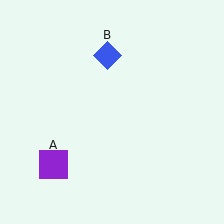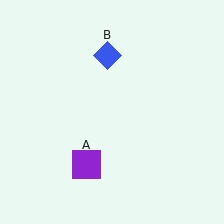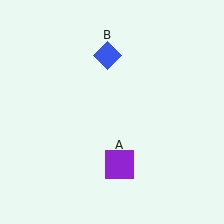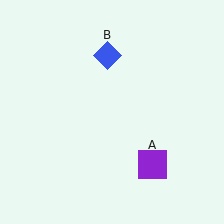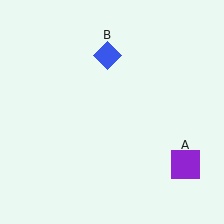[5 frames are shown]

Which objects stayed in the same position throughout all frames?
Blue diamond (object B) remained stationary.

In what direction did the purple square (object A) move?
The purple square (object A) moved right.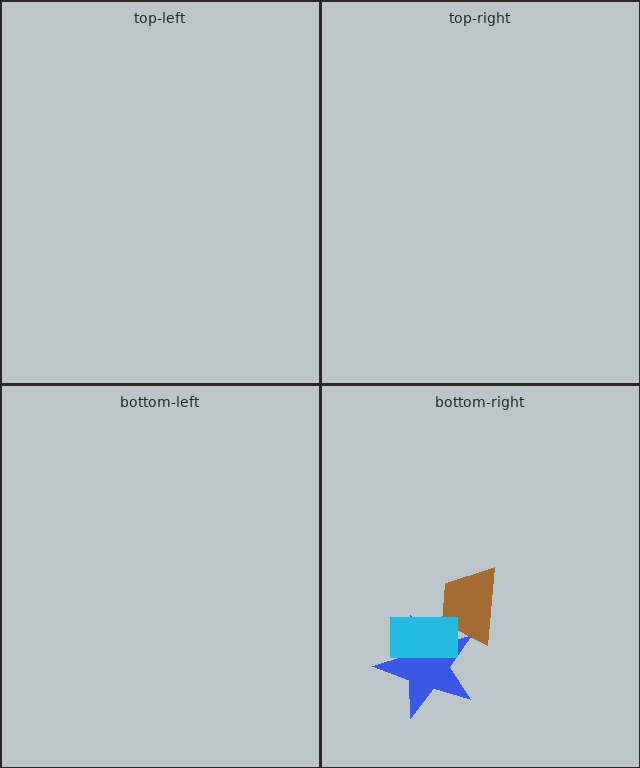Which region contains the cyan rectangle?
The bottom-right region.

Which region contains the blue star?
The bottom-right region.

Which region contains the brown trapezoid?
The bottom-right region.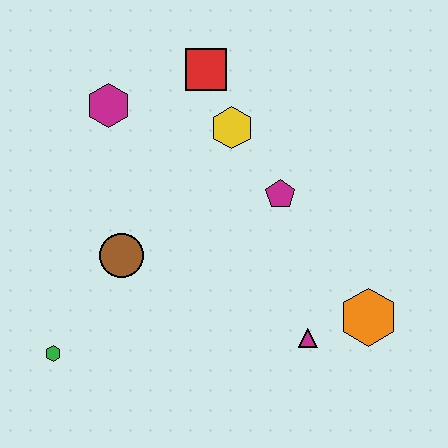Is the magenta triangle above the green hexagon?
Yes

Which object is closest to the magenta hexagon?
The red square is closest to the magenta hexagon.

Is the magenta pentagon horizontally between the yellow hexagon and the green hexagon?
No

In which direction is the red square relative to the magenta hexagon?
The red square is to the right of the magenta hexagon.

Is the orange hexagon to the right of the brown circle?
Yes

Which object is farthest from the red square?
The green hexagon is farthest from the red square.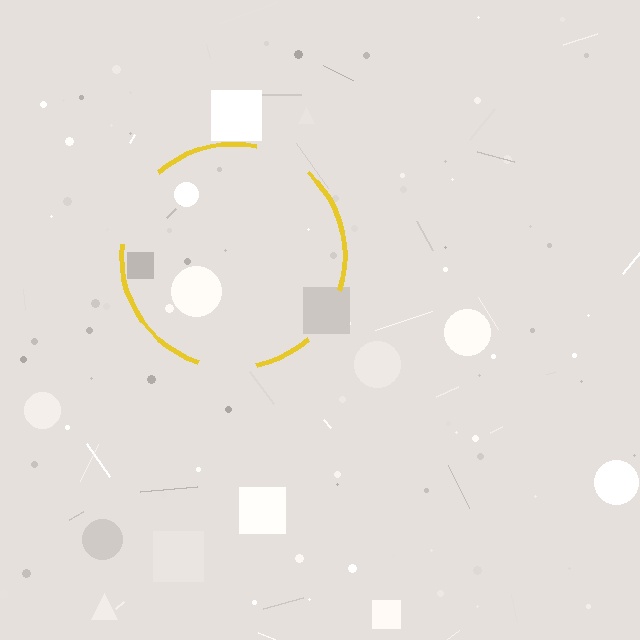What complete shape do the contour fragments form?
The contour fragments form a circle.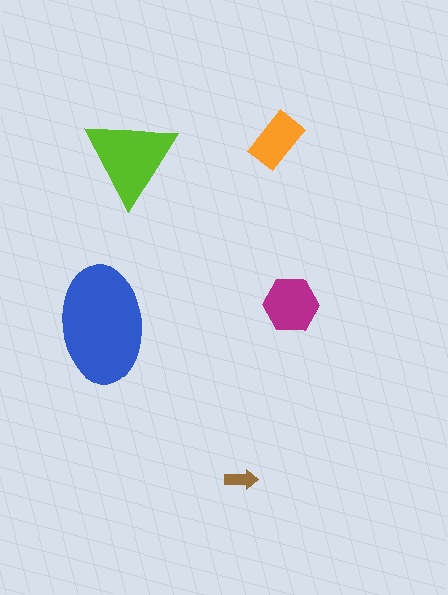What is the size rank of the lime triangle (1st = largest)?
2nd.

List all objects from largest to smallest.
The blue ellipse, the lime triangle, the magenta hexagon, the orange rectangle, the brown arrow.